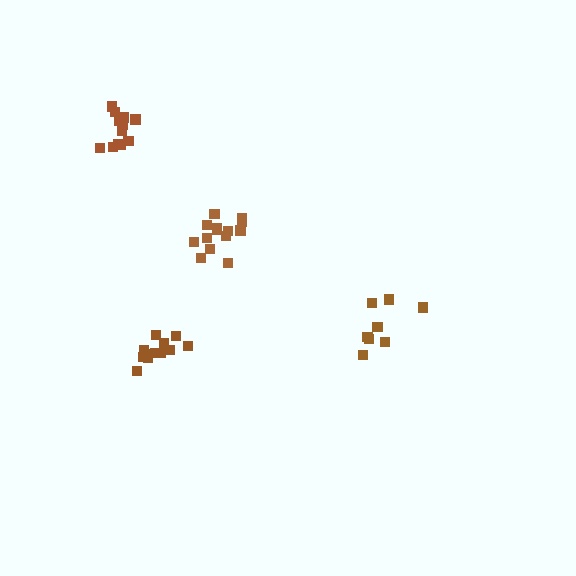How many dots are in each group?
Group 1: 8 dots, Group 2: 12 dots, Group 3: 13 dots, Group 4: 14 dots (47 total).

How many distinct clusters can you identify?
There are 4 distinct clusters.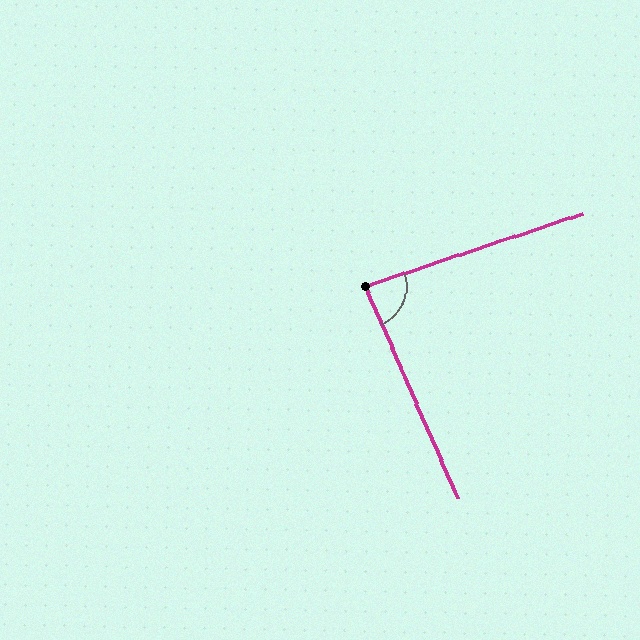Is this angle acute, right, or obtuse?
It is approximately a right angle.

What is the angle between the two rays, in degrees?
Approximately 85 degrees.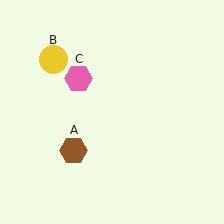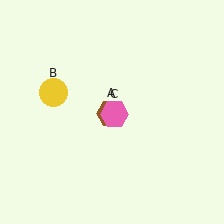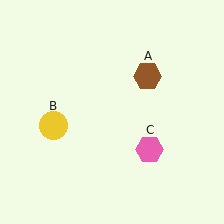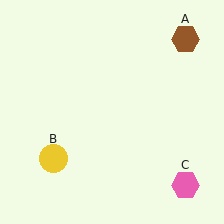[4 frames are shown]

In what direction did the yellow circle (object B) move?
The yellow circle (object B) moved down.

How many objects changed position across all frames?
3 objects changed position: brown hexagon (object A), yellow circle (object B), pink hexagon (object C).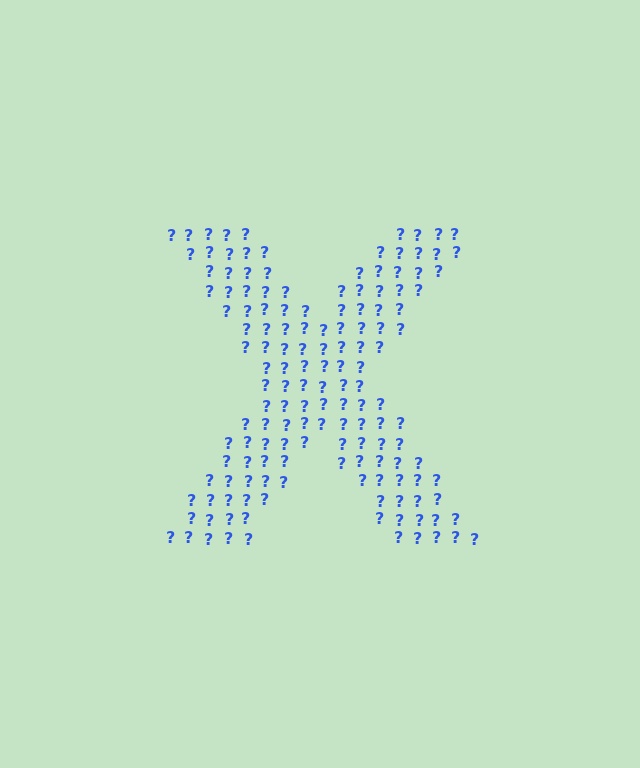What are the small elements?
The small elements are question marks.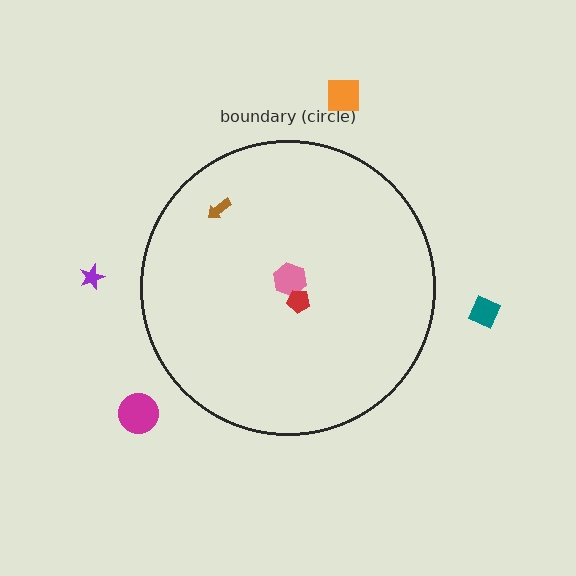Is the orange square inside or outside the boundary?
Outside.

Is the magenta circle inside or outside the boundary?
Outside.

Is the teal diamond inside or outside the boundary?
Outside.